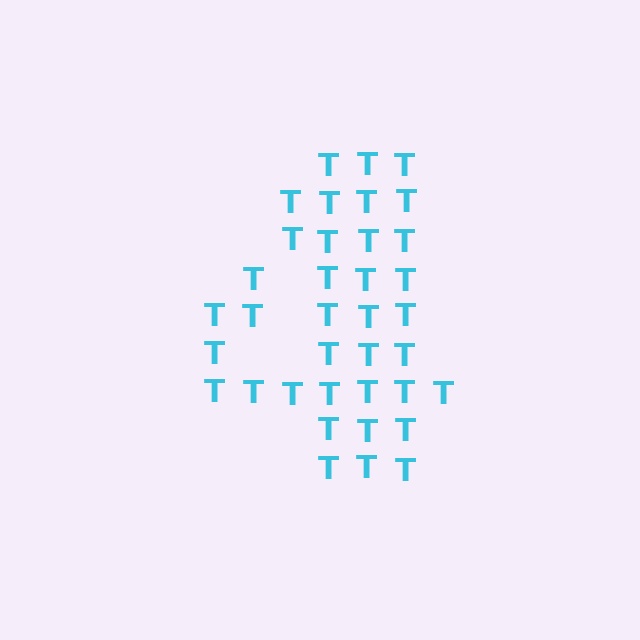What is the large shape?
The large shape is the digit 4.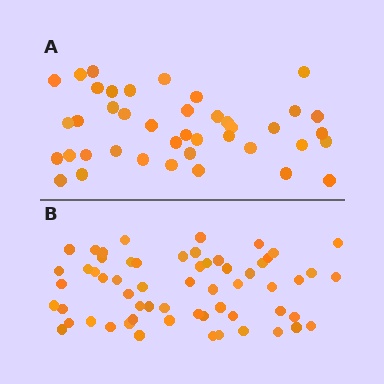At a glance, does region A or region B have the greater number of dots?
Region B (the bottom region) has more dots.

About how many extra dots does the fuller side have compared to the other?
Region B has approximately 20 more dots than region A.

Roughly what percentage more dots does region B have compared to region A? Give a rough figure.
About 45% more.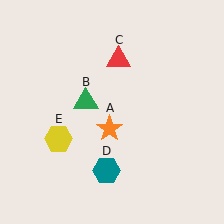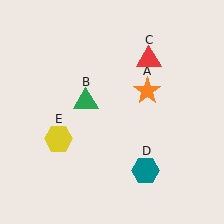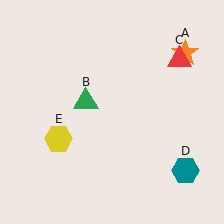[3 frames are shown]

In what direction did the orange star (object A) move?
The orange star (object A) moved up and to the right.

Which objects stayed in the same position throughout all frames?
Green triangle (object B) and yellow hexagon (object E) remained stationary.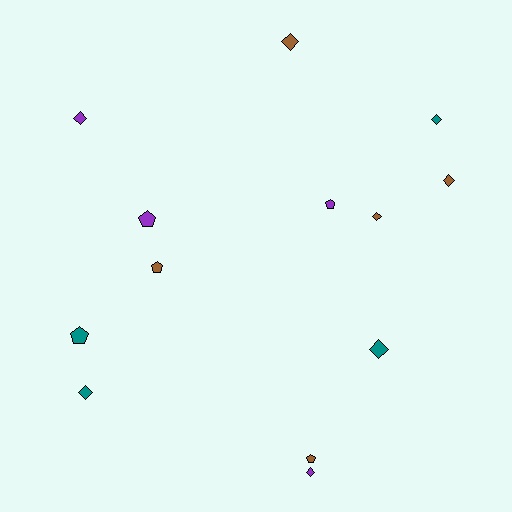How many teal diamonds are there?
There are 3 teal diamonds.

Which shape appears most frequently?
Diamond, with 8 objects.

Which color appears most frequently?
Brown, with 5 objects.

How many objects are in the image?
There are 13 objects.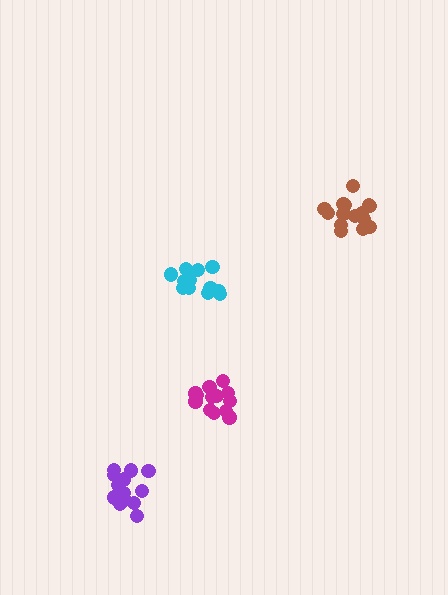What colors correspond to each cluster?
The clusters are colored: magenta, cyan, brown, purple.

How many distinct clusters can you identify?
There are 4 distinct clusters.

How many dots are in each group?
Group 1: 14 dots, Group 2: 12 dots, Group 3: 15 dots, Group 4: 13 dots (54 total).